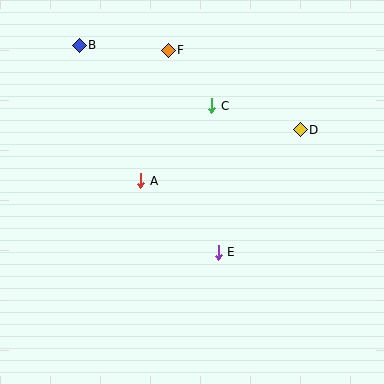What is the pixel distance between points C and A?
The distance between C and A is 103 pixels.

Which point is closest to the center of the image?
Point A at (141, 181) is closest to the center.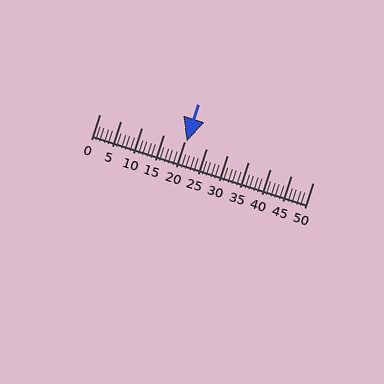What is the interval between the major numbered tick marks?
The major tick marks are spaced 5 units apart.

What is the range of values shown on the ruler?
The ruler shows values from 0 to 50.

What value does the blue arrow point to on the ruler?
The blue arrow points to approximately 20.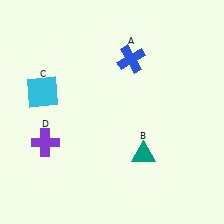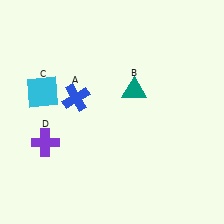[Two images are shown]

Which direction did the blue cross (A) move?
The blue cross (A) moved left.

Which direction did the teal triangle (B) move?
The teal triangle (B) moved up.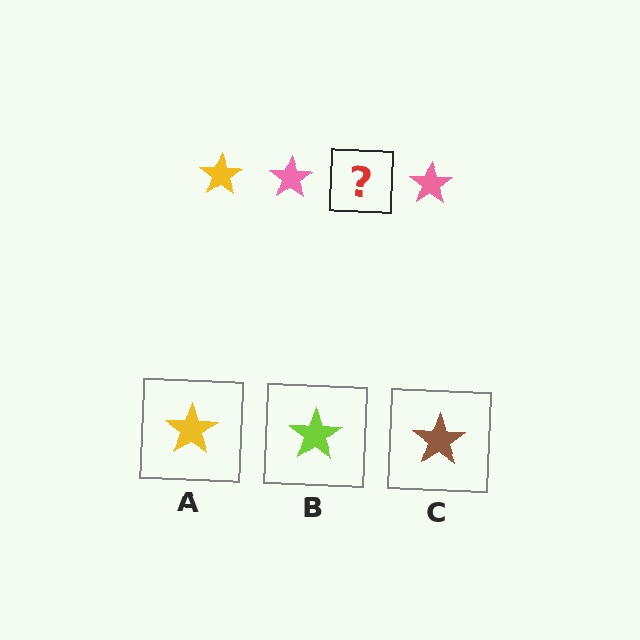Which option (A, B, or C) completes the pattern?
A.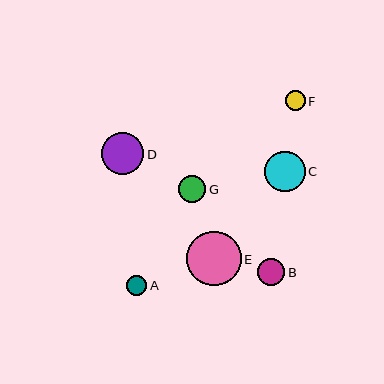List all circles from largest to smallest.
From largest to smallest: E, D, C, G, B, A, F.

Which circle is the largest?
Circle E is the largest with a size of approximately 54 pixels.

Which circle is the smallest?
Circle F is the smallest with a size of approximately 20 pixels.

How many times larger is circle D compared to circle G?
Circle D is approximately 1.6 times the size of circle G.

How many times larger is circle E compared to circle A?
Circle E is approximately 2.7 times the size of circle A.